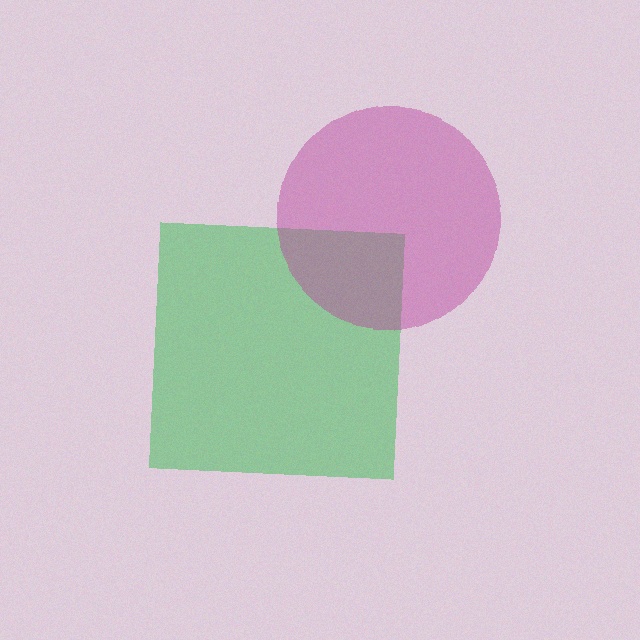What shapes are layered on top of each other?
The layered shapes are: a green square, a magenta circle.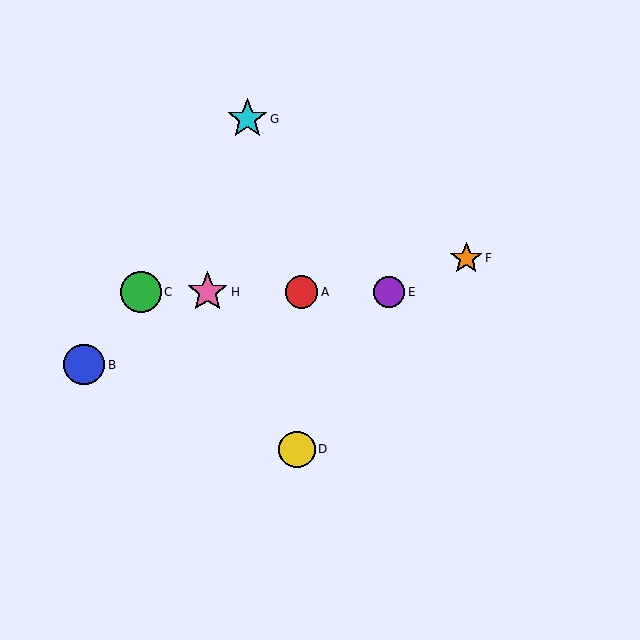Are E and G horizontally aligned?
No, E is at y≈292 and G is at y≈119.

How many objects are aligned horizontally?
4 objects (A, C, E, H) are aligned horizontally.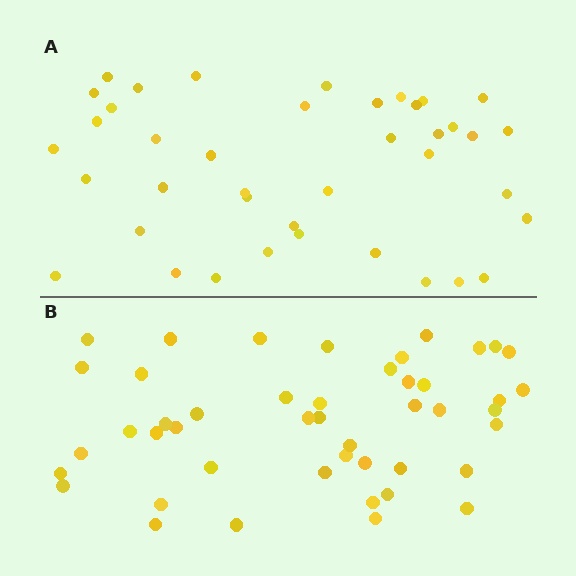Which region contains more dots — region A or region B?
Region B (the bottom region) has more dots.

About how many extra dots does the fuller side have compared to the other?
Region B has about 6 more dots than region A.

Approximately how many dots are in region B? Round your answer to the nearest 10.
About 50 dots. (The exact count is 46, which rounds to 50.)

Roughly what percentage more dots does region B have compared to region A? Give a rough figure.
About 15% more.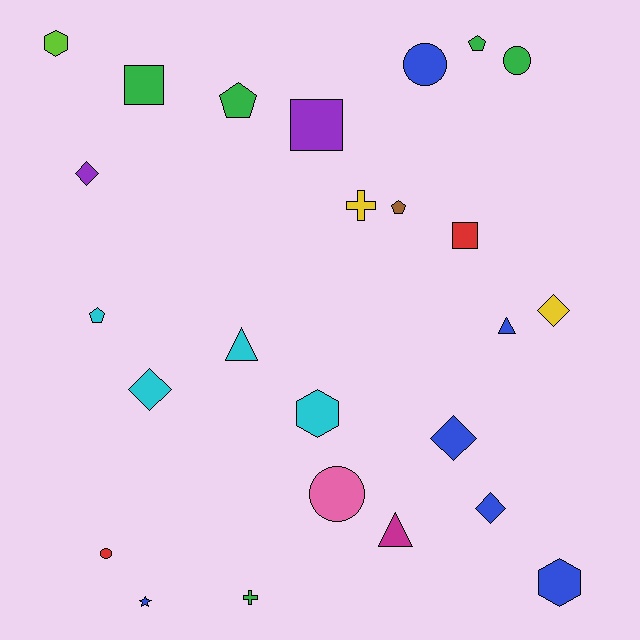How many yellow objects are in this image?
There are 2 yellow objects.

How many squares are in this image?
There are 3 squares.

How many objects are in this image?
There are 25 objects.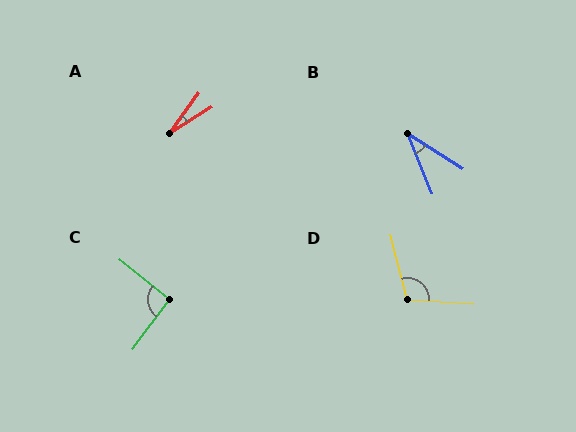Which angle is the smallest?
A, at approximately 21 degrees.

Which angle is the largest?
D, at approximately 108 degrees.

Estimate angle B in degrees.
Approximately 35 degrees.